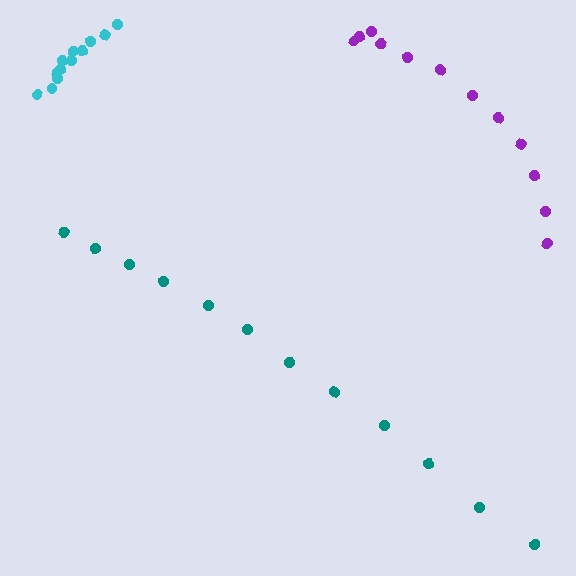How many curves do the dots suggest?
There are 3 distinct paths.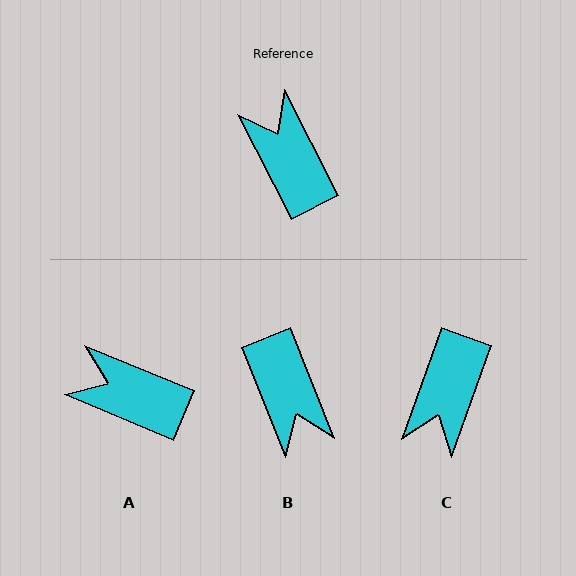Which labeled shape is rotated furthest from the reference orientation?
B, about 175 degrees away.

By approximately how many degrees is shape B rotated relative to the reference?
Approximately 175 degrees counter-clockwise.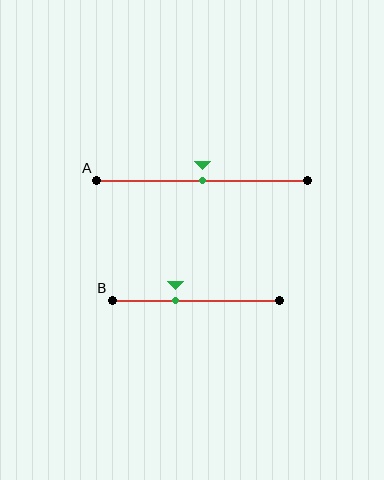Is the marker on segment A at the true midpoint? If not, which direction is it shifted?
Yes, the marker on segment A is at the true midpoint.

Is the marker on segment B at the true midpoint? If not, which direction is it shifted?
No, the marker on segment B is shifted to the left by about 13% of the segment length.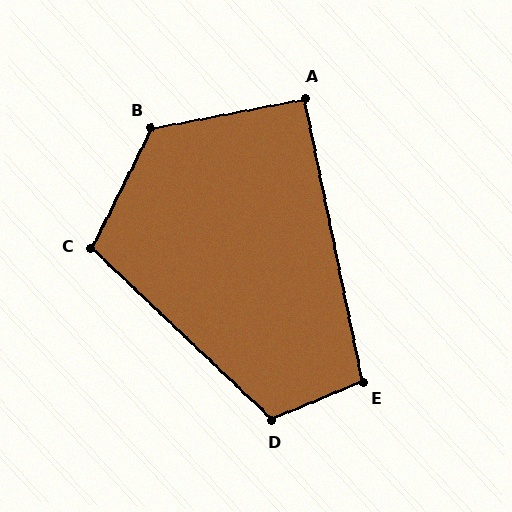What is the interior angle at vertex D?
Approximately 114 degrees (obtuse).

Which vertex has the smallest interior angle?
A, at approximately 90 degrees.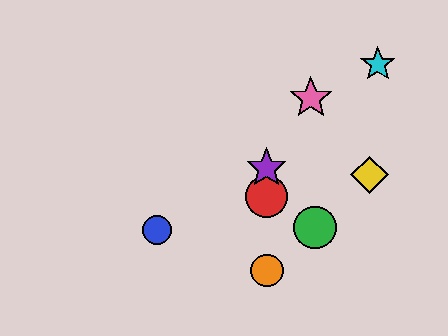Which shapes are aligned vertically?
The red circle, the purple star, the orange circle are aligned vertically.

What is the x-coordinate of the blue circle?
The blue circle is at x≈157.